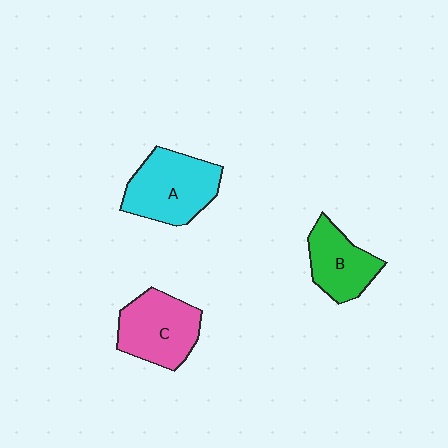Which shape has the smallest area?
Shape B (green).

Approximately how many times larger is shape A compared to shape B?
Approximately 1.4 times.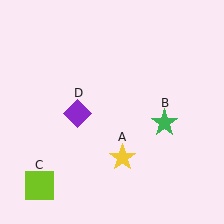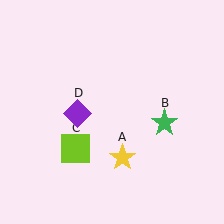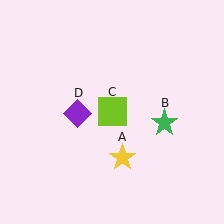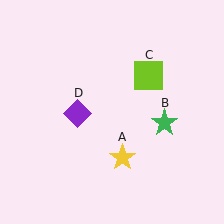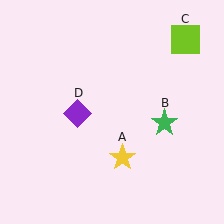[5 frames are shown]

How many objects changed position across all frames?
1 object changed position: lime square (object C).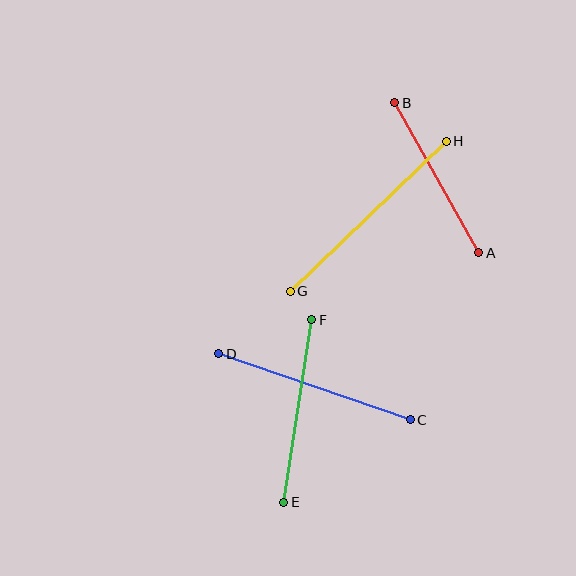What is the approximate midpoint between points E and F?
The midpoint is at approximately (298, 411) pixels.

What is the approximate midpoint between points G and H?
The midpoint is at approximately (368, 216) pixels.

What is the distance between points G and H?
The distance is approximately 216 pixels.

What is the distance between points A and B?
The distance is approximately 172 pixels.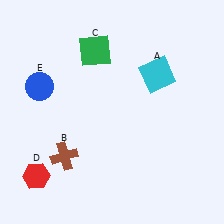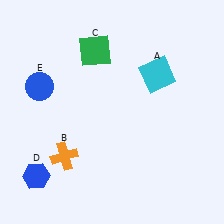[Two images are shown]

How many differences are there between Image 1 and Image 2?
There are 2 differences between the two images.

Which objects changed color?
B changed from brown to orange. D changed from red to blue.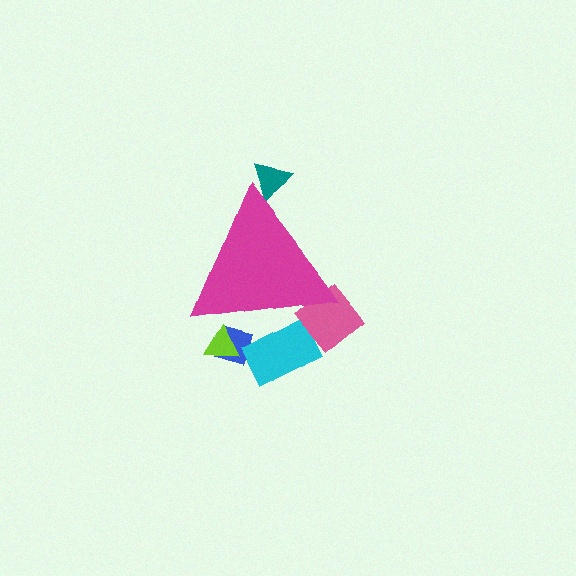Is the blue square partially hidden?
Yes, the blue square is partially hidden behind the magenta triangle.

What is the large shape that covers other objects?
A magenta triangle.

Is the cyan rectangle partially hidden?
Yes, the cyan rectangle is partially hidden behind the magenta triangle.